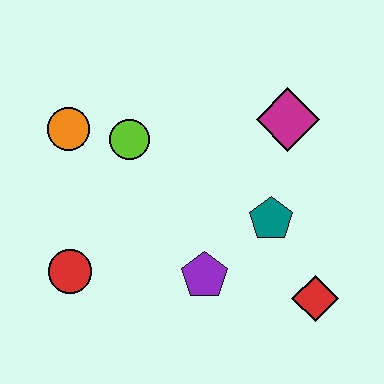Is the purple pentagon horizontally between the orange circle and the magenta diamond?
Yes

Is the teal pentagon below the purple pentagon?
No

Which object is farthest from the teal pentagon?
The orange circle is farthest from the teal pentagon.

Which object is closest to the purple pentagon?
The teal pentagon is closest to the purple pentagon.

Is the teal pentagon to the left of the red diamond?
Yes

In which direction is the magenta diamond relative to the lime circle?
The magenta diamond is to the right of the lime circle.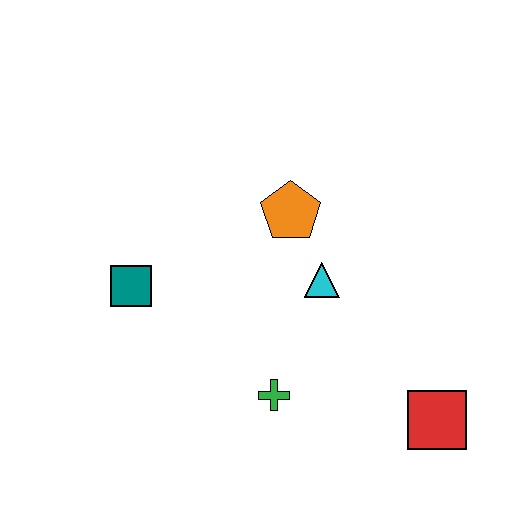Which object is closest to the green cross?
The cyan triangle is closest to the green cross.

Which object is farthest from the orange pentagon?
The red square is farthest from the orange pentagon.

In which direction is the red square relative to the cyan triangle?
The red square is below the cyan triangle.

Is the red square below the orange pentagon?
Yes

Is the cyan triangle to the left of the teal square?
No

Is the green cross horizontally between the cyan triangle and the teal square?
Yes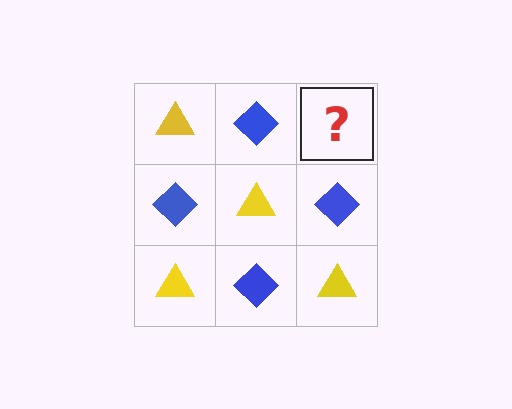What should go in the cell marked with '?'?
The missing cell should contain a yellow triangle.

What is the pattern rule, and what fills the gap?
The rule is that it alternates yellow triangle and blue diamond in a checkerboard pattern. The gap should be filled with a yellow triangle.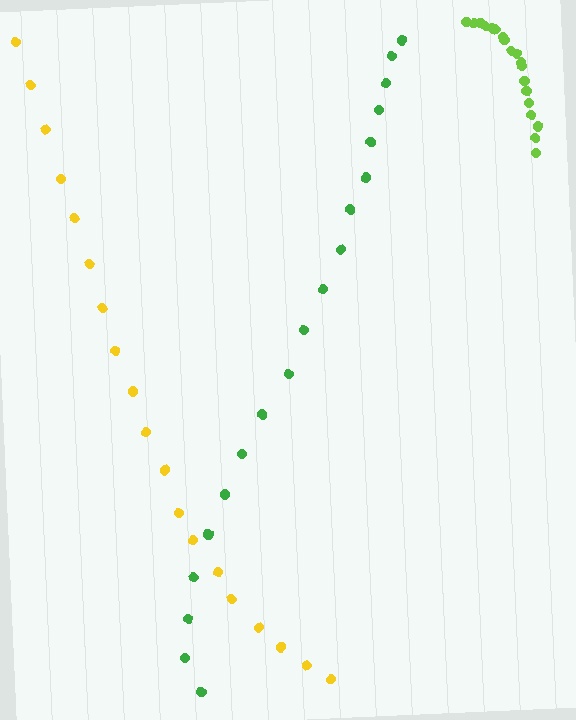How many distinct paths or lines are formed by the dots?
There are 3 distinct paths.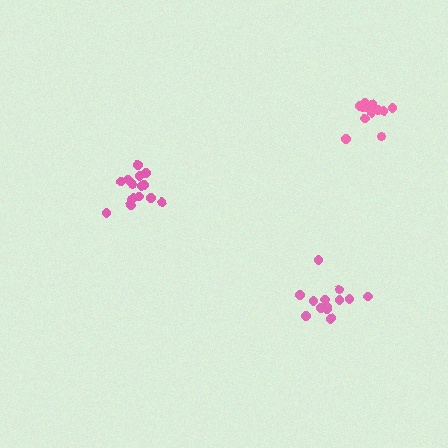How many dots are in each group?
Group 1: 16 dots, Group 2: 13 dots, Group 3: 13 dots (42 total).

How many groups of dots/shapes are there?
There are 3 groups.